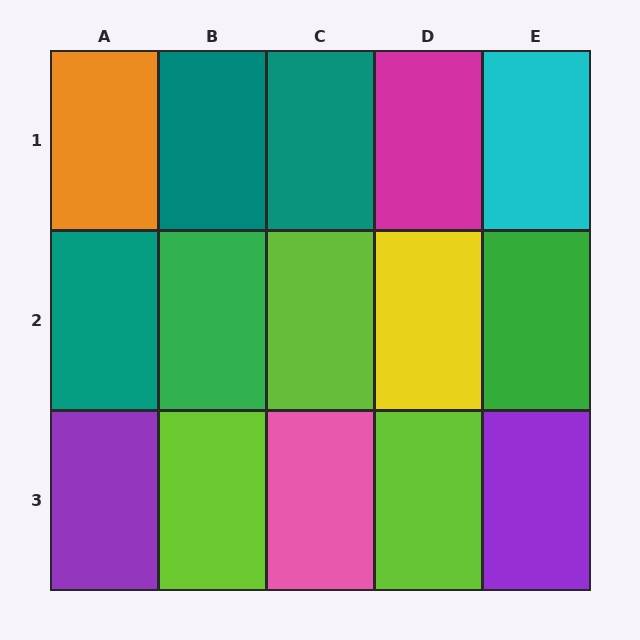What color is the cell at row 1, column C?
Teal.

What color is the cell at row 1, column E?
Cyan.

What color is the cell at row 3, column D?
Lime.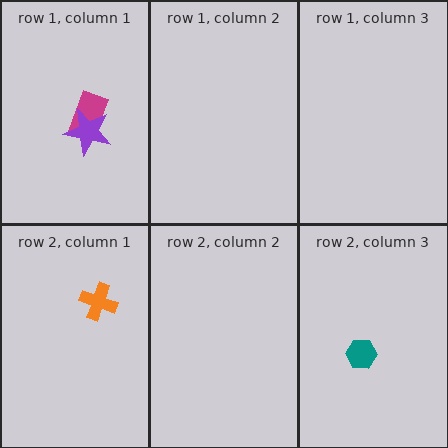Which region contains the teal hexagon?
The row 2, column 3 region.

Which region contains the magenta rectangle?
The row 1, column 1 region.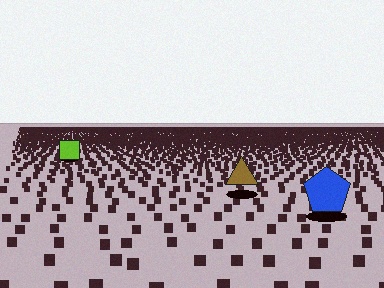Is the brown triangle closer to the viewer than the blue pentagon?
No. The blue pentagon is closer — you can tell from the texture gradient: the ground texture is coarser near it.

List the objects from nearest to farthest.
From nearest to farthest: the blue pentagon, the brown triangle, the lime square.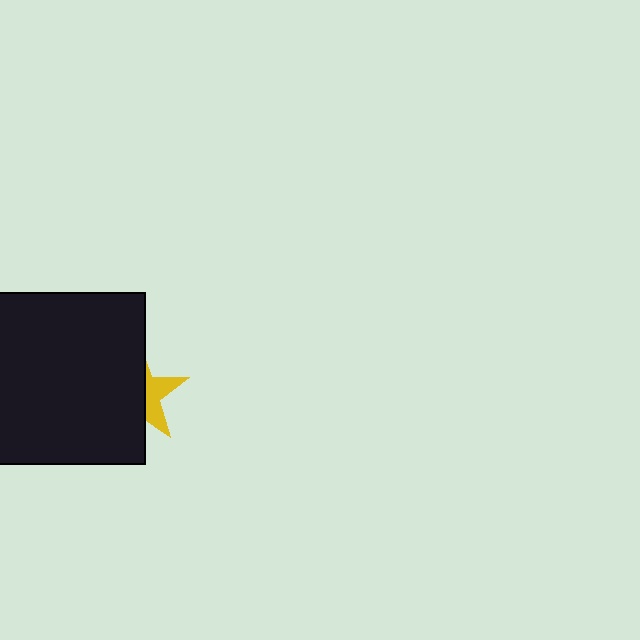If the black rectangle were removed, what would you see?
You would see the complete yellow star.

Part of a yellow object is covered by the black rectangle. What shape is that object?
It is a star.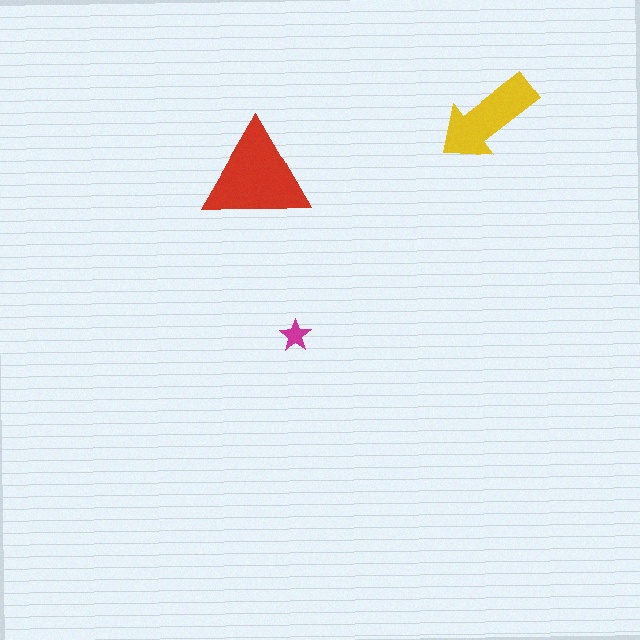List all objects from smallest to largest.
The magenta star, the yellow arrow, the red triangle.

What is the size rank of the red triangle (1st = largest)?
1st.